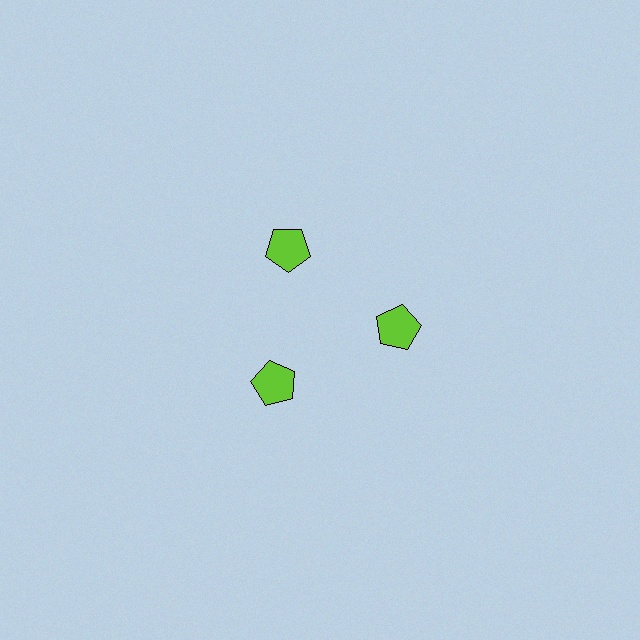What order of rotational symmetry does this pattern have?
This pattern has 3-fold rotational symmetry.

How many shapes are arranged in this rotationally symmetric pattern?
There are 3 shapes, arranged in 3 groups of 1.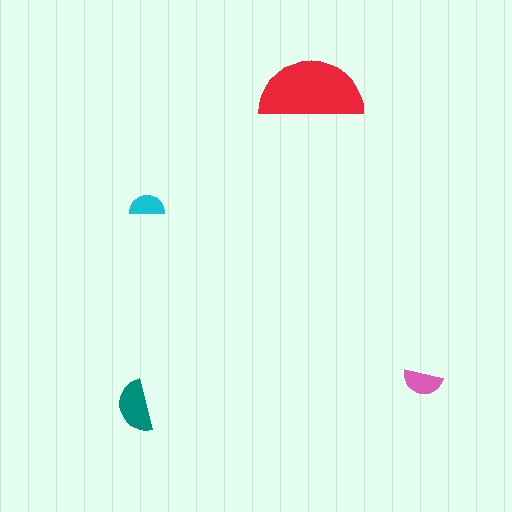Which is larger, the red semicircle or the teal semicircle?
The red one.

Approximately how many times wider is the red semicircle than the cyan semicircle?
About 3 times wider.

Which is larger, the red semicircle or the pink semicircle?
The red one.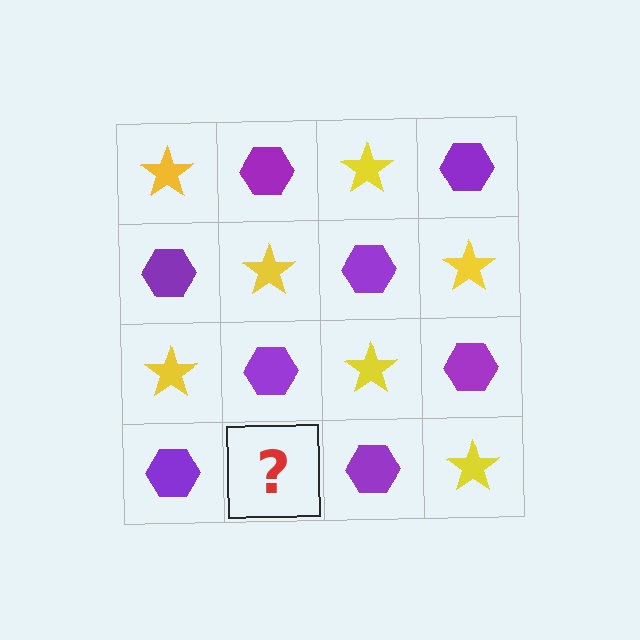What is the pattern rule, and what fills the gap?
The rule is that it alternates yellow star and purple hexagon in a checkerboard pattern. The gap should be filled with a yellow star.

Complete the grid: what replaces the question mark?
The question mark should be replaced with a yellow star.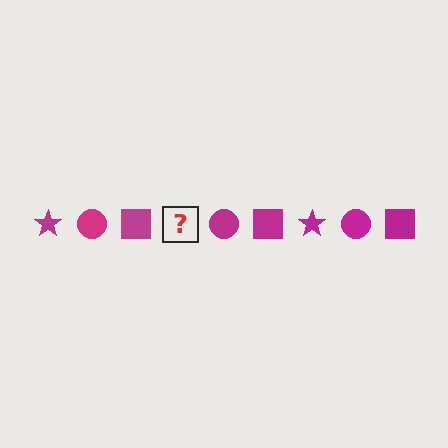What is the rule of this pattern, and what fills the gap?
The rule is that the pattern cycles through star, circle, square shapes in magenta. The gap should be filled with a magenta star.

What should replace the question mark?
The question mark should be replaced with a magenta star.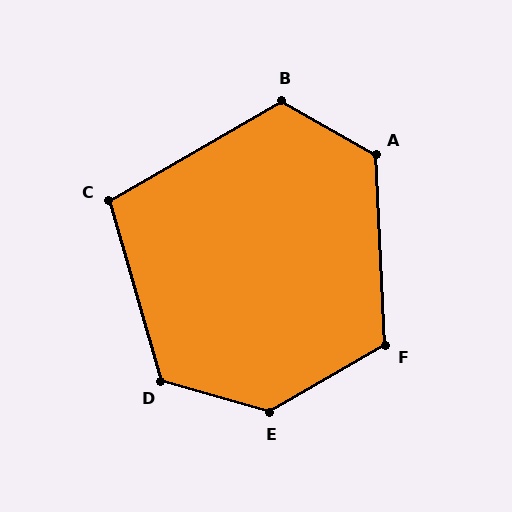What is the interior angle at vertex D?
Approximately 122 degrees (obtuse).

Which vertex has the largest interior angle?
E, at approximately 134 degrees.